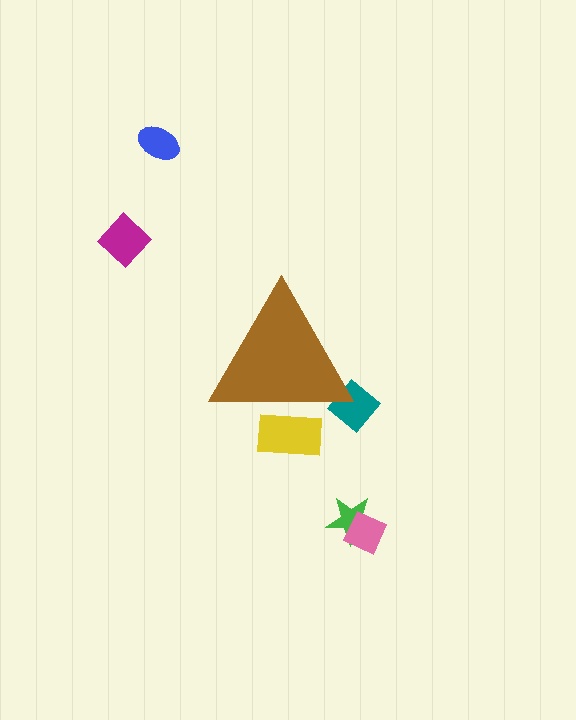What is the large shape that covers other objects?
A brown triangle.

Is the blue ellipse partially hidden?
No, the blue ellipse is fully visible.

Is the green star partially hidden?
No, the green star is fully visible.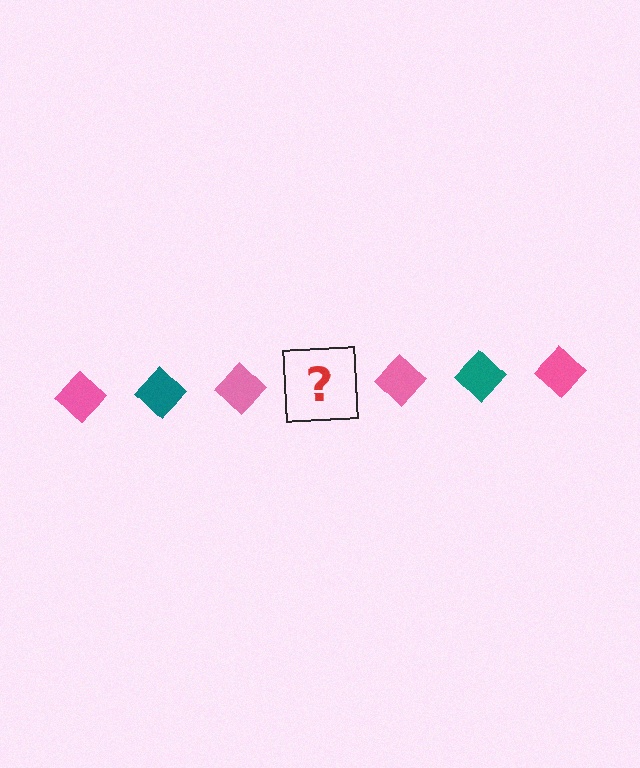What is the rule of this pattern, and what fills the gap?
The rule is that the pattern cycles through pink, teal diamonds. The gap should be filled with a teal diamond.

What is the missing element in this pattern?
The missing element is a teal diamond.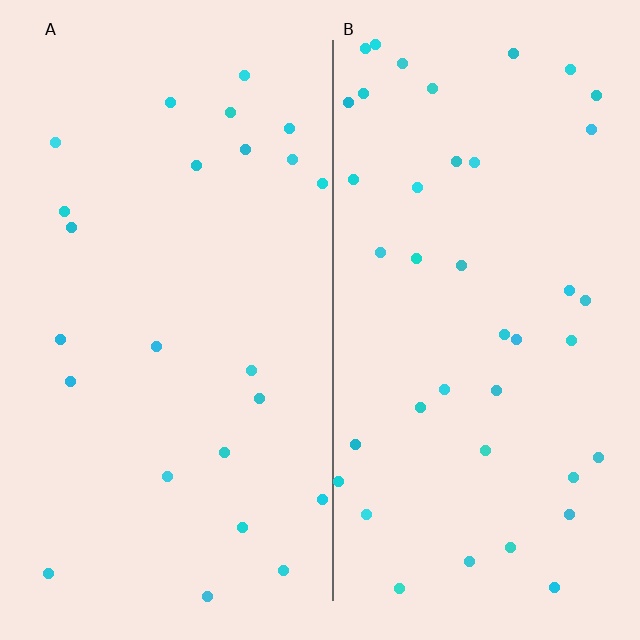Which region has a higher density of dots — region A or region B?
B (the right).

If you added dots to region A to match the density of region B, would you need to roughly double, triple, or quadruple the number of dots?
Approximately double.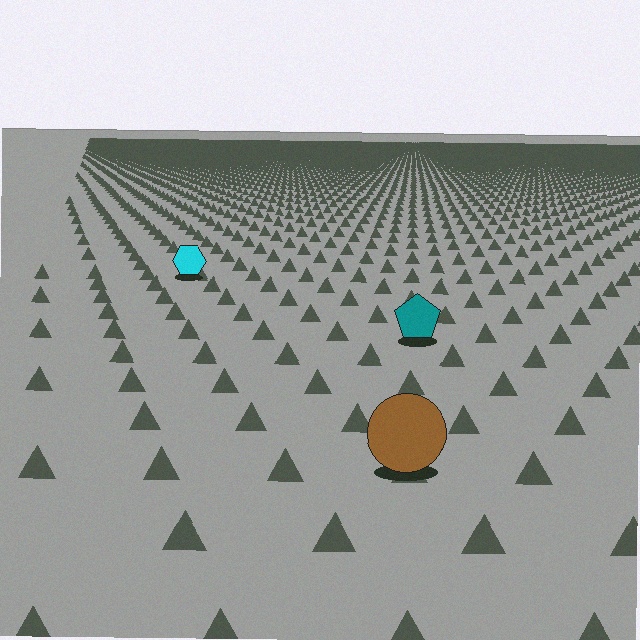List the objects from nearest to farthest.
From nearest to farthest: the brown circle, the teal pentagon, the cyan hexagon.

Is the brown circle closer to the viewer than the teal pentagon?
Yes. The brown circle is closer — you can tell from the texture gradient: the ground texture is coarser near it.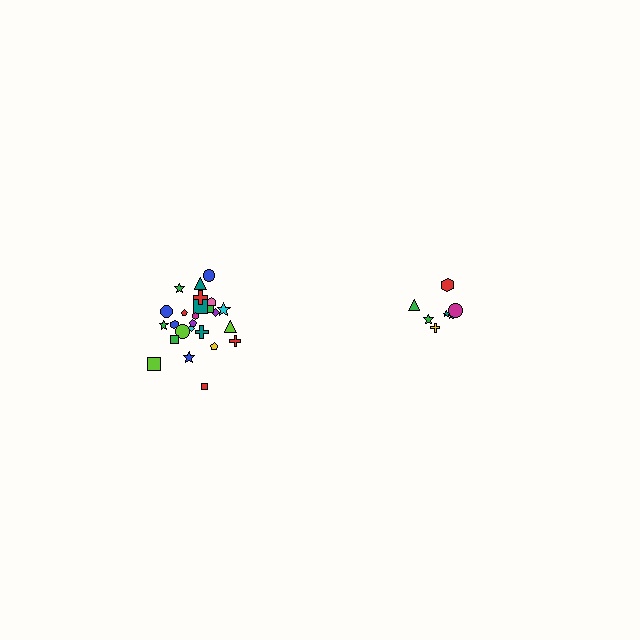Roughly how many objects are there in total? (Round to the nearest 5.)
Roughly 30 objects in total.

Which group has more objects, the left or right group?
The left group.